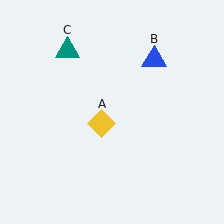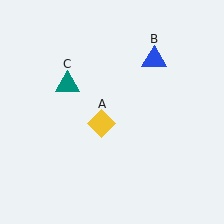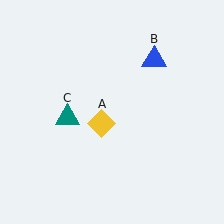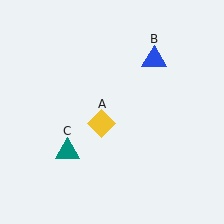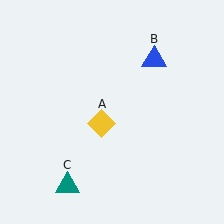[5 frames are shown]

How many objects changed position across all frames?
1 object changed position: teal triangle (object C).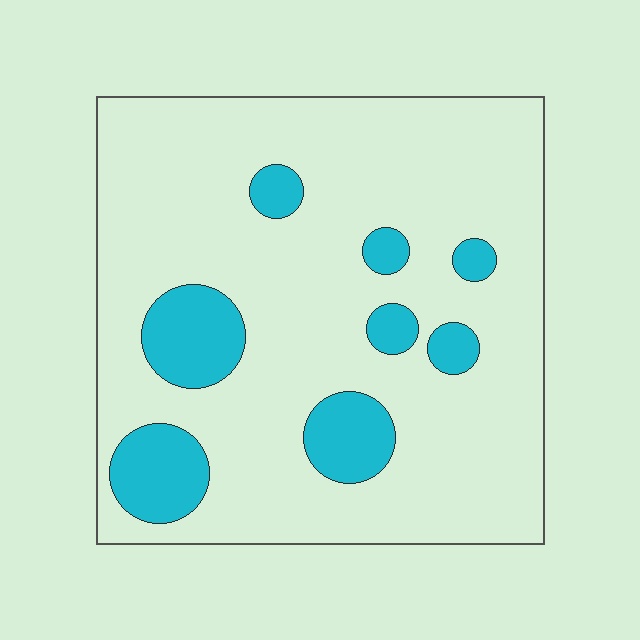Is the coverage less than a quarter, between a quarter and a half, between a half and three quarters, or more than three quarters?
Less than a quarter.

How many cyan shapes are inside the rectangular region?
8.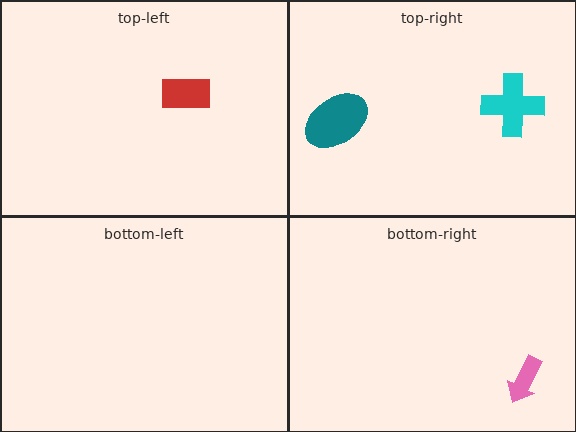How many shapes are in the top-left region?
1.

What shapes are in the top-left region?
The red rectangle.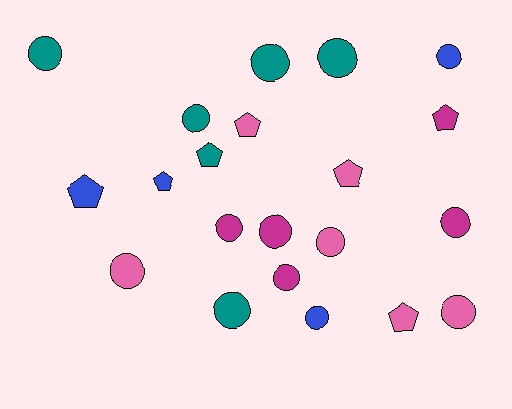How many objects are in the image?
There are 21 objects.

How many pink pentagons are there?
There are 3 pink pentagons.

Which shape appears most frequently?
Circle, with 14 objects.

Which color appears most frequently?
Pink, with 6 objects.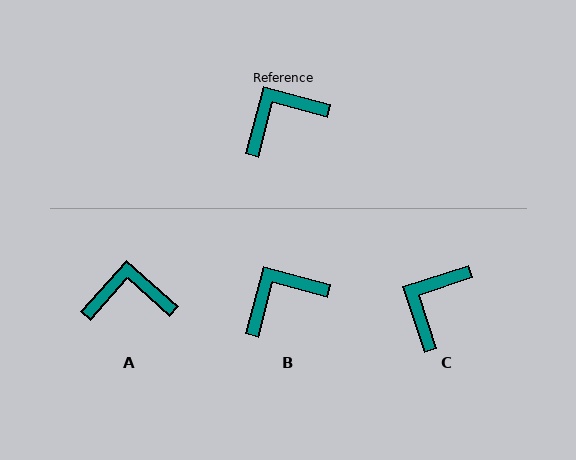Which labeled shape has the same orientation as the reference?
B.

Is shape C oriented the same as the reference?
No, it is off by about 33 degrees.